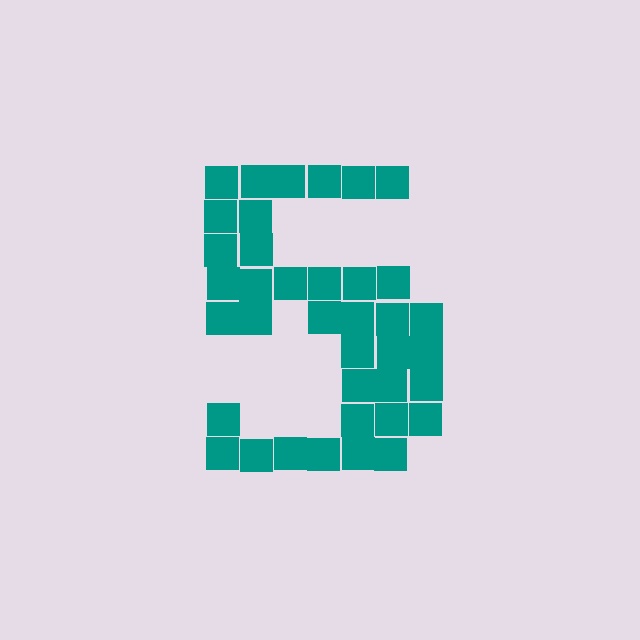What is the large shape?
The large shape is the digit 5.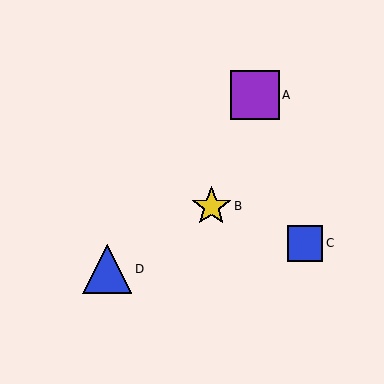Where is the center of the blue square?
The center of the blue square is at (305, 243).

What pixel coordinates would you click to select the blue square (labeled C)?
Click at (305, 243) to select the blue square C.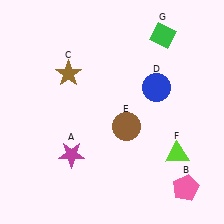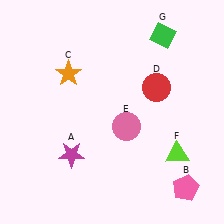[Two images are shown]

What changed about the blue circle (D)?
In Image 1, D is blue. In Image 2, it changed to red.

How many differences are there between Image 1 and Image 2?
There are 3 differences between the two images.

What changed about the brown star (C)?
In Image 1, C is brown. In Image 2, it changed to orange.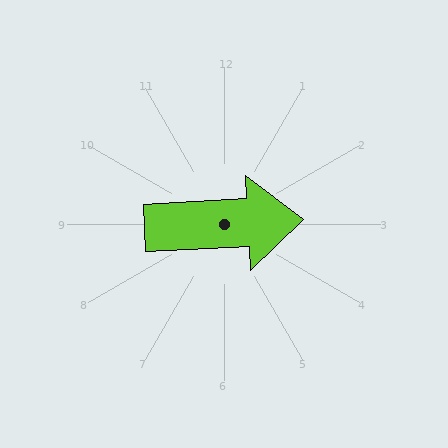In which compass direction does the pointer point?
East.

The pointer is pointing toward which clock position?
Roughly 3 o'clock.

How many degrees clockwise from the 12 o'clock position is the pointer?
Approximately 87 degrees.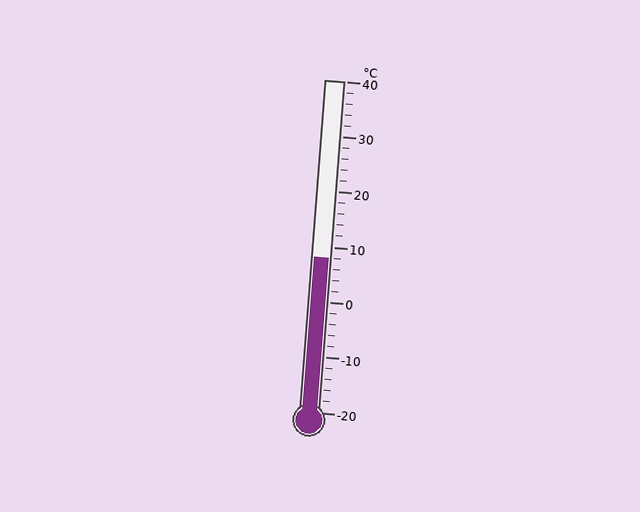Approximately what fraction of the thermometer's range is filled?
The thermometer is filled to approximately 45% of its range.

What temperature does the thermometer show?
The thermometer shows approximately 8°C.